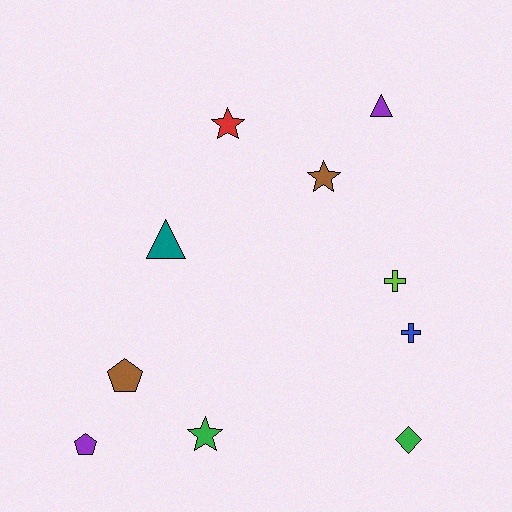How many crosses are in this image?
There are 2 crosses.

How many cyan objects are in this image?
There are no cyan objects.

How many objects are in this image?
There are 10 objects.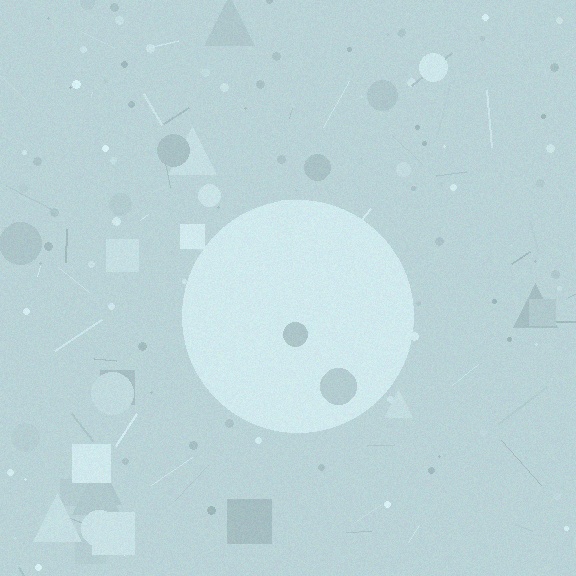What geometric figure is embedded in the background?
A circle is embedded in the background.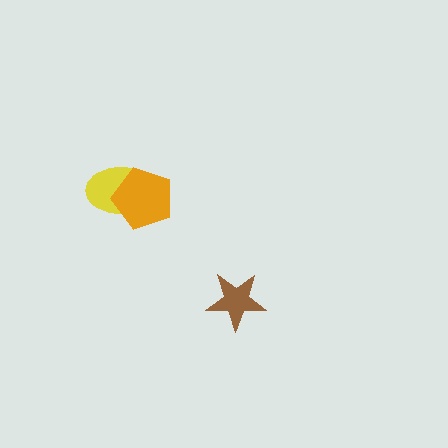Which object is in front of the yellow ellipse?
The orange pentagon is in front of the yellow ellipse.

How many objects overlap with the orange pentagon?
1 object overlaps with the orange pentagon.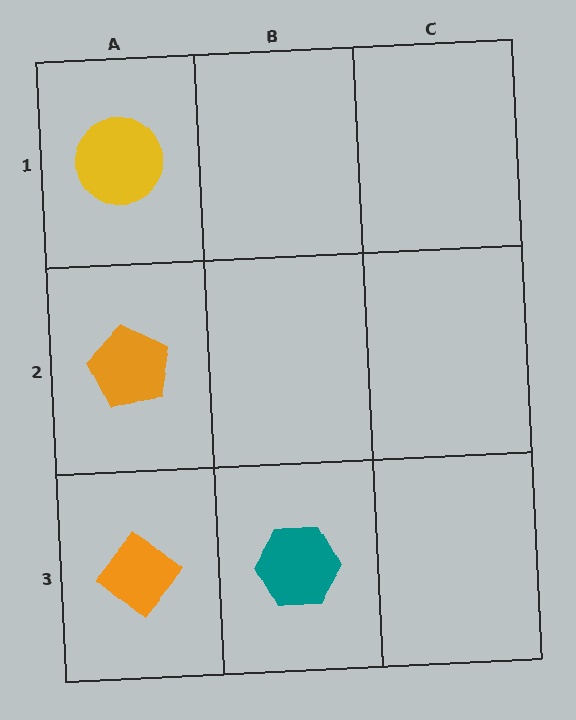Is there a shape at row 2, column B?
No, that cell is empty.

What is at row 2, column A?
An orange pentagon.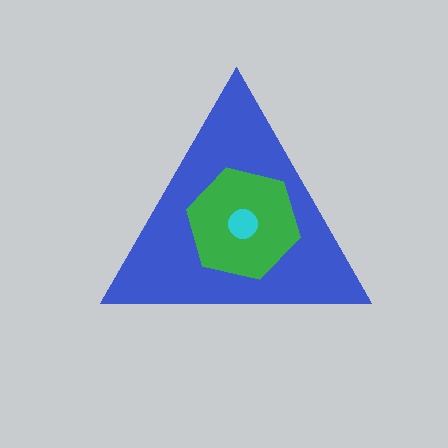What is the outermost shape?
The blue triangle.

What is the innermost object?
The cyan circle.